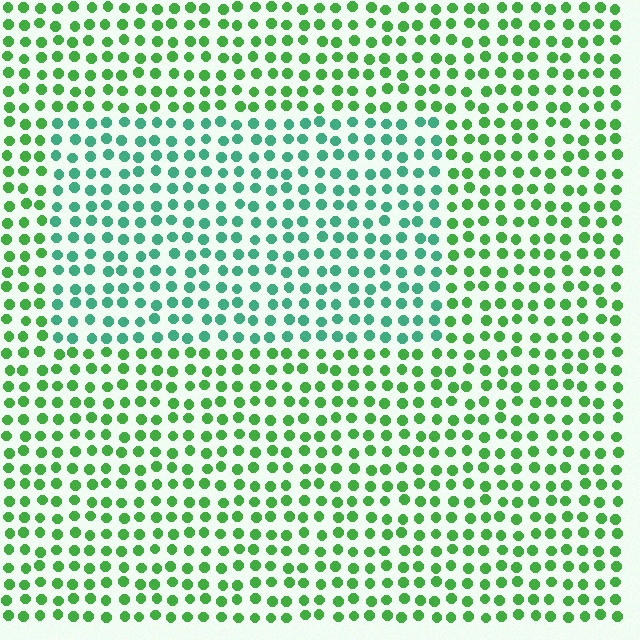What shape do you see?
I see a rectangle.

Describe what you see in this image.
The image is filled with small green elements in a uniform arrangement. A rectangle-shaped region is visible where the elements are tinted to a slightly different hue, forming a subtle color boundary.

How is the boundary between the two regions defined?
The boundary is defined purely by a slight shift in hue (about 37 degrees). Spacing, size, and orientation are identical on both sides.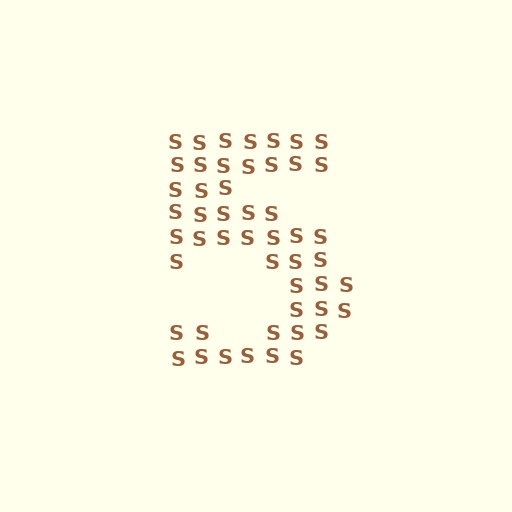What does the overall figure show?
The overall figure shows the digit 5.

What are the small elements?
The small elements are letter S's.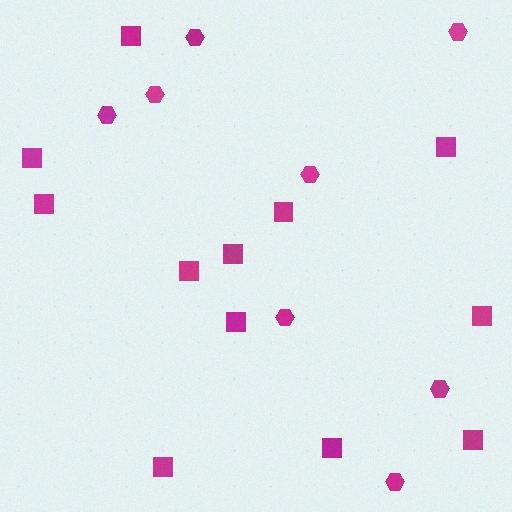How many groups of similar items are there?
There are 2 groups: one group of squares (12) and one group of hexagons (8).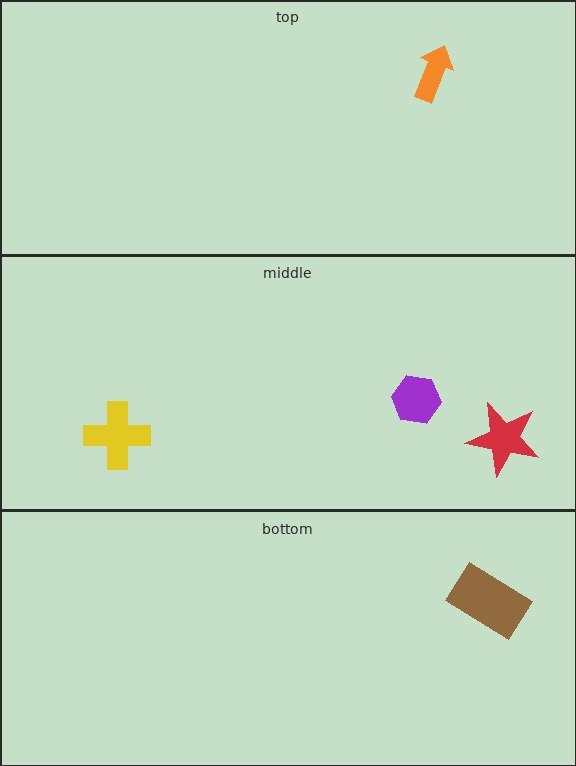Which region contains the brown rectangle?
The bottom region.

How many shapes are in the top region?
1.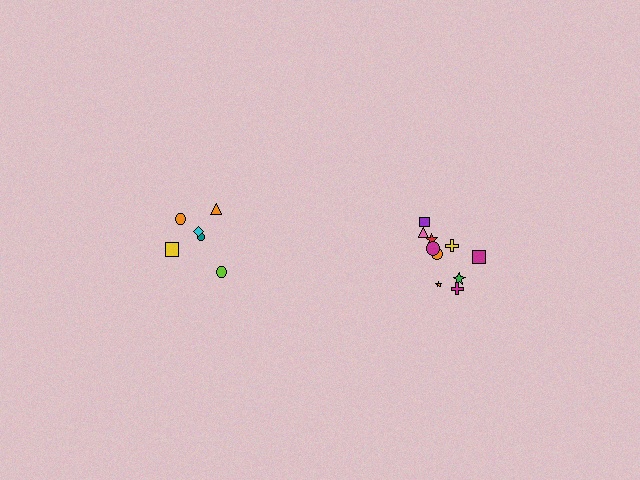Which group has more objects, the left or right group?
The right group.